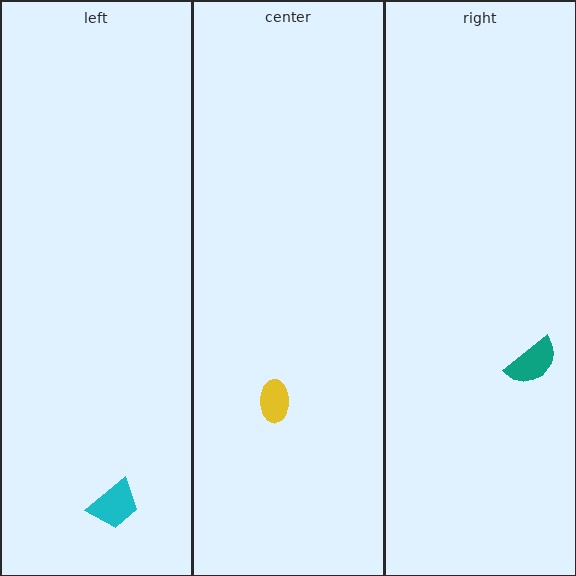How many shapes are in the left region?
1.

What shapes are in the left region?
The cyan trapezoid.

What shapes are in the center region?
The yellow ellipse.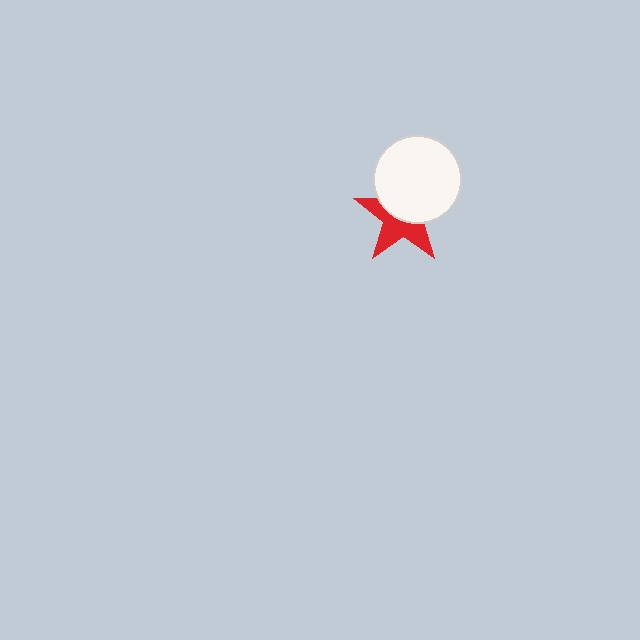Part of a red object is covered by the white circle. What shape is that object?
It is a star.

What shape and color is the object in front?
The object in front is a white circle.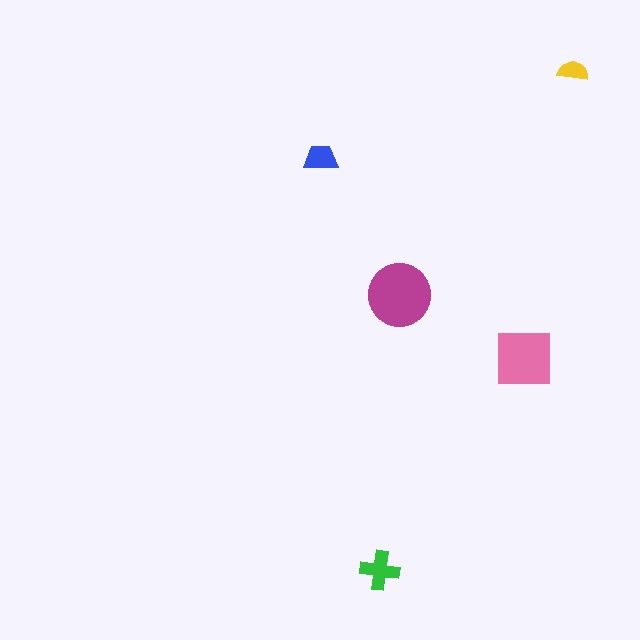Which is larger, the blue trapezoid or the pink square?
The pink square.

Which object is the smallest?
The yellow semicircle.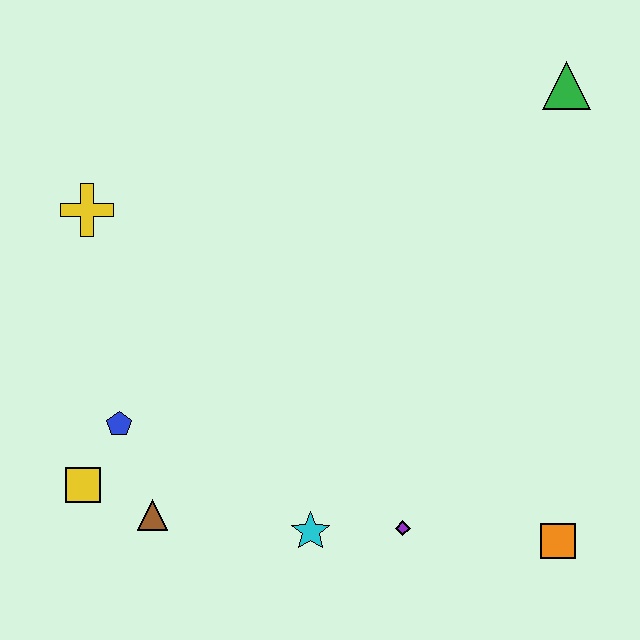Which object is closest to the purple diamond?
The cyan star is closest to the purple diamond.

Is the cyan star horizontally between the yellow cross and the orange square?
Yes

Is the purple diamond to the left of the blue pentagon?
No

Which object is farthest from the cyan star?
The green triangle is farthest from the cyan star.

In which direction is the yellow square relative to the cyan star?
The yellow square is to the left of the cyan star.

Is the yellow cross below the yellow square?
No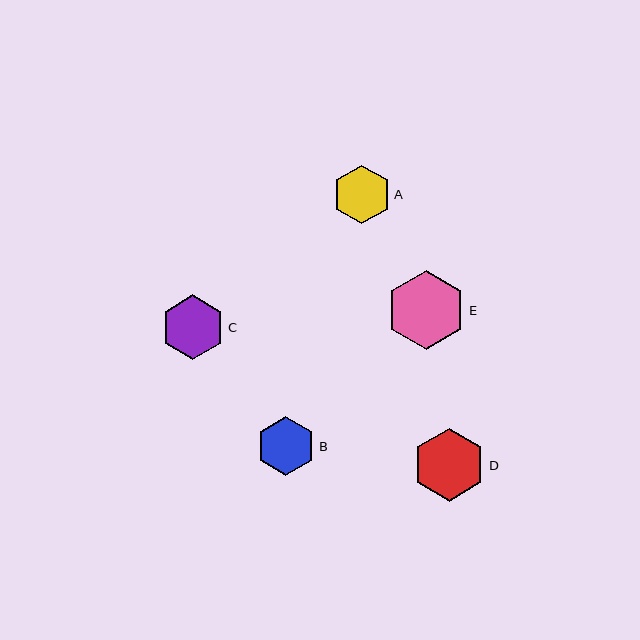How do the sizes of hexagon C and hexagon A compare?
Hexagon C and hexagon A are approximately the same size.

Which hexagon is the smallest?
Hexagon A is the smallest with a size of approximately 59 pixels.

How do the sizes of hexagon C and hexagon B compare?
Hexagon C and hexagon B are approximately the same size.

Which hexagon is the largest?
Hexagon E is the largest with a size of approximately 80 pixels.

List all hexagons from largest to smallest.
From largest to smallest: E, D, C, B, A.